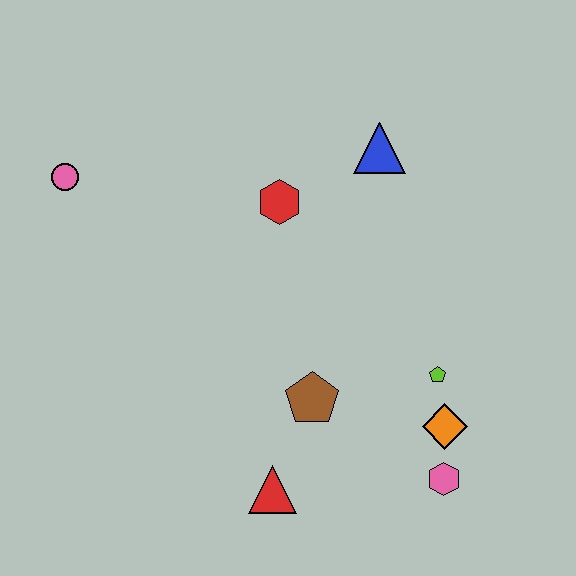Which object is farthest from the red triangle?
The pink circle is farthest from the red triangle.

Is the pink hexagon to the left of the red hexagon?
No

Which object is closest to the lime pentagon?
The orange diamond is closest to the lime pentagon.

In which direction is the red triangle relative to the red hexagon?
The red triangle is below the red hexagon.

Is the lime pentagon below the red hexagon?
Yes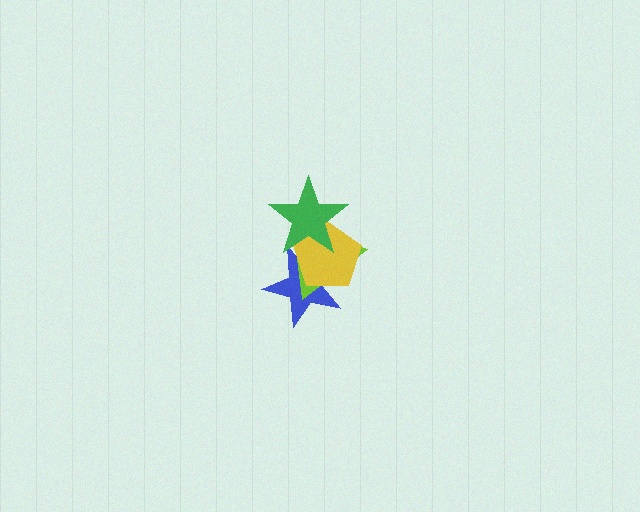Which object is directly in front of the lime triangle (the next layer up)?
The yellow pentagon is directly in front of the lime triangle.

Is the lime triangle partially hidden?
Yes, it is partially covered by another shape.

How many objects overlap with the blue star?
3 objects overlap with the blue star.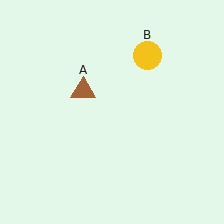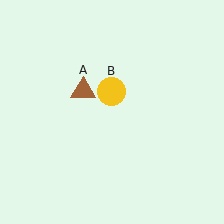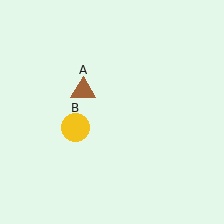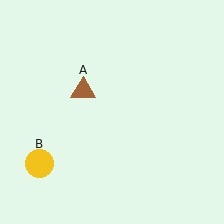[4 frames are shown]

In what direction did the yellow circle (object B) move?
The yellow circle (object B) moved down and to the left.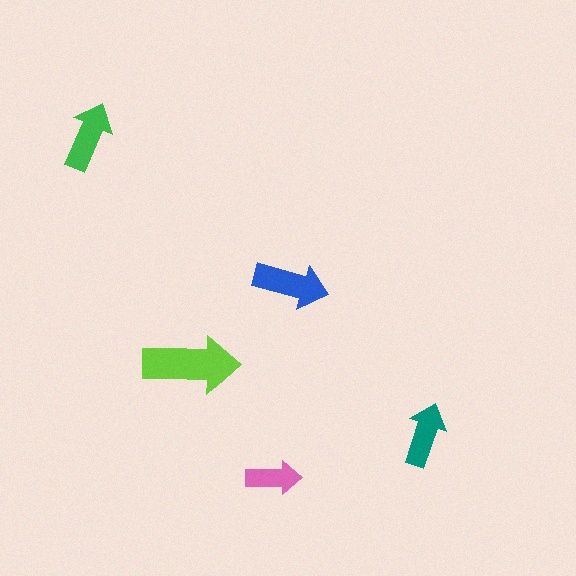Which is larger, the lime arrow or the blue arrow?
The lime one.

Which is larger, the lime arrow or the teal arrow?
The lime one.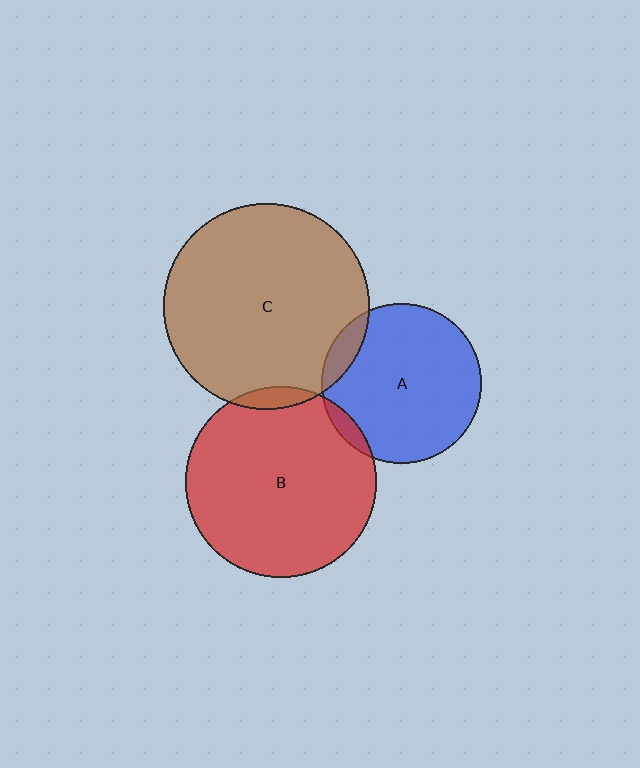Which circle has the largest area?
Circle C (brown).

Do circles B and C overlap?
Yes.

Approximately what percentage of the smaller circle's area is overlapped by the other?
Approximately 5%.